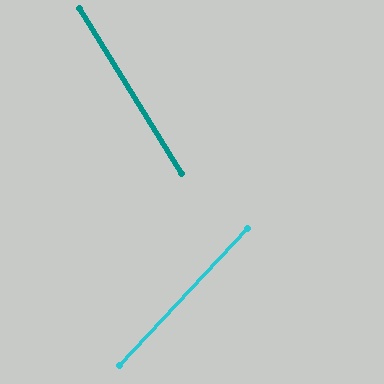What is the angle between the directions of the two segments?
Approximately 75 degrees.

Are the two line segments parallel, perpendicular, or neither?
Neither parallel nor perpendicular — they differ by about 75°.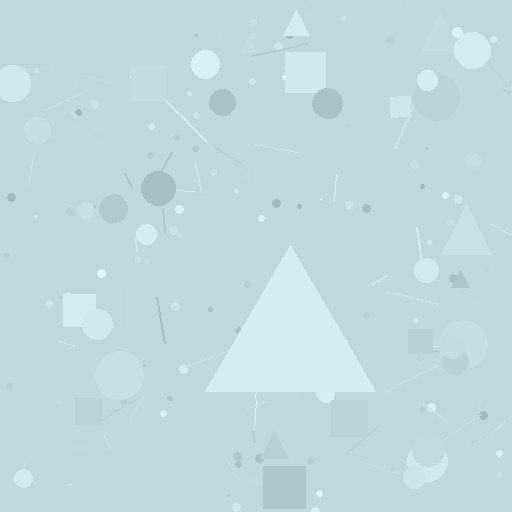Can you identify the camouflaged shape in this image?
The camouflaged shape is a triangle.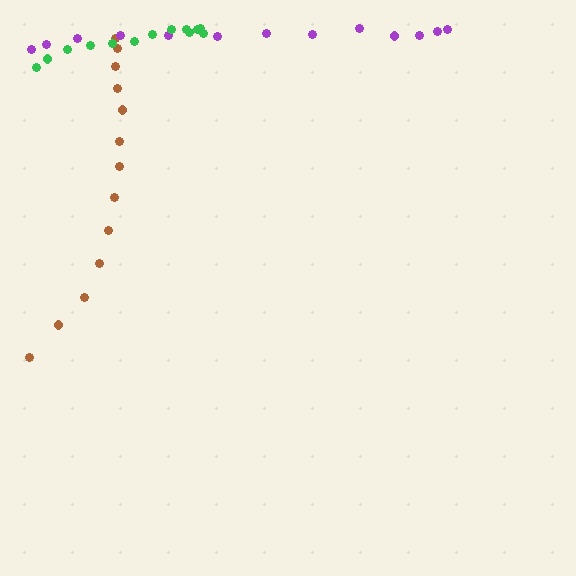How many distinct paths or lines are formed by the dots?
There are 3 distinct paths.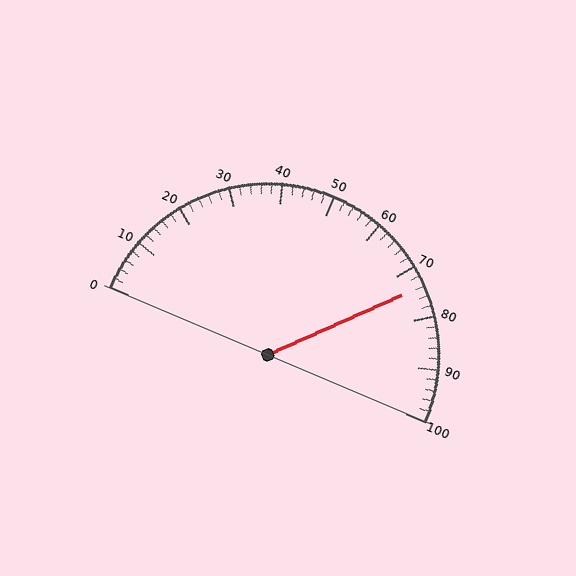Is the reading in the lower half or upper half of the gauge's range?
The reading is in the upper half of the range (0 to 100).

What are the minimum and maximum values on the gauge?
The gauge ranges from 0 to 100.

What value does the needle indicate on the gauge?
The needle indicates approximately 74.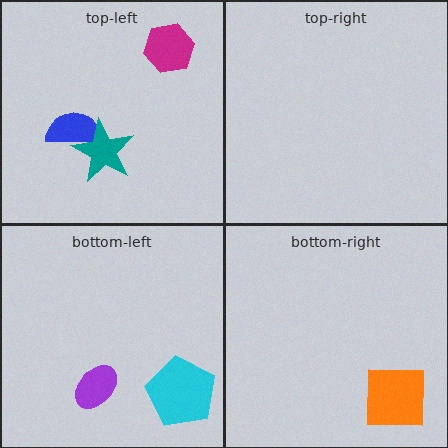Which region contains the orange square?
The bottom-right region.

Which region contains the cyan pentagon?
The bottom-left region.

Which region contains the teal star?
The top-left region.